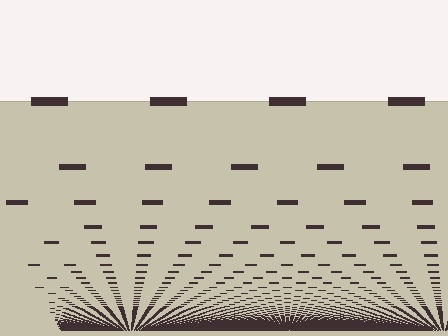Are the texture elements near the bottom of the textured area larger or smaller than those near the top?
Smaller. The gradient is inverted — elements near the bottom are smaller and denser.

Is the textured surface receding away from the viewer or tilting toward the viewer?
The surface appears to tilt toward the viewer. Texture elements get larger and sparser toward the top.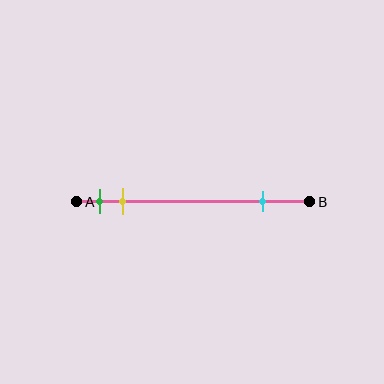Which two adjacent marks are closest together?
The green and yellow marks are the closest adjacent pair.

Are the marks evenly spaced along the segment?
No, the marks are not evenly spaced.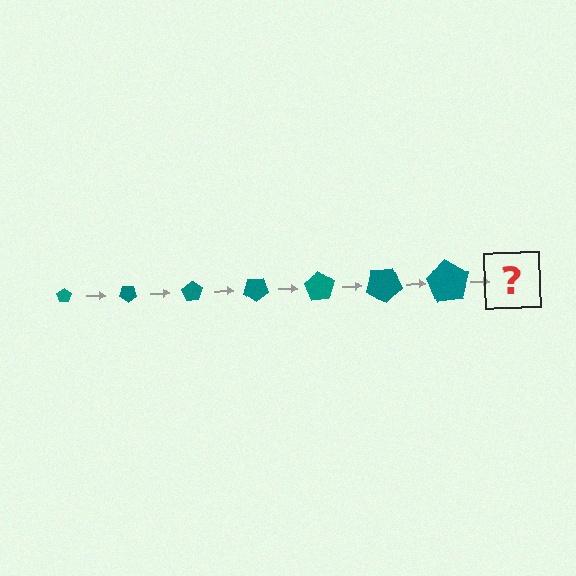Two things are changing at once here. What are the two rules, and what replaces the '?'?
The two rules are that the pentagon grows larger each step and it rotates 35 degrees each step. The '?' should be a pentagon, larger than the previous one and rotated 245 degrees from the start.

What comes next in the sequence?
The next element should be a pentagon, larger than the previous one and rotated 245 degrees from the start.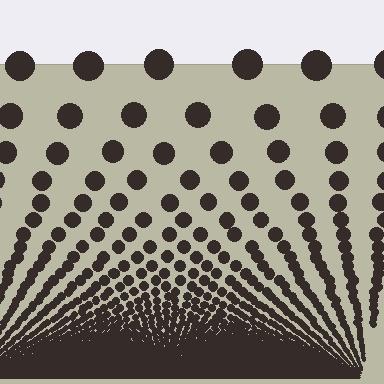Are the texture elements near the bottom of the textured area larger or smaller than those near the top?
Smaller. The gradient is inverted — elements near the bottom are smaller and denser.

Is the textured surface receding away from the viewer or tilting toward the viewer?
The surface appears to tilt toward the viewer. Texture elements get larger and sparser toward the top.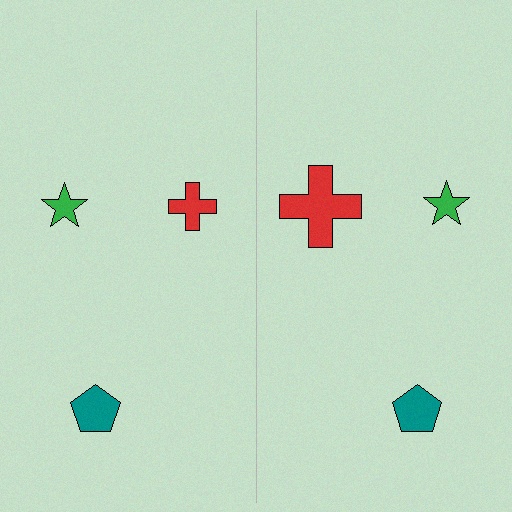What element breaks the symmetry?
The red cross on the right side has a different size than its mirror counterpart.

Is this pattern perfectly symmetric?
No, the pattern is not perfectly symmetric. The red cross on the right side has a different size than its mirror counterpart.